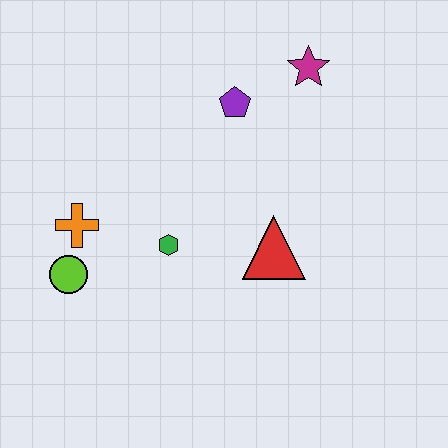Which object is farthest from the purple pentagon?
The lime circle is farthest from the purple pentagon.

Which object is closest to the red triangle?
The green hexagon is closest to the red triangle.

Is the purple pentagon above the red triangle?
Yes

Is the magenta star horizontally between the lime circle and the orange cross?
No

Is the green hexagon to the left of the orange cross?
No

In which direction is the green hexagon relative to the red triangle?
The green hexagon is to the left of the red triangle.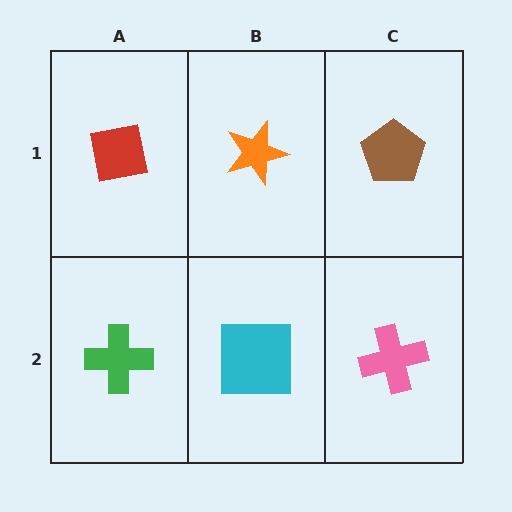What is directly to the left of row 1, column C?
An orange star.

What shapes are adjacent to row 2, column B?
An orange star (row 1, column B), a green cross (row 2, column A), a pink cross (row 2, column C).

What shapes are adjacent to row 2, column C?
A brown pentagon (row 1, column C), a cyan square (row 2, column B).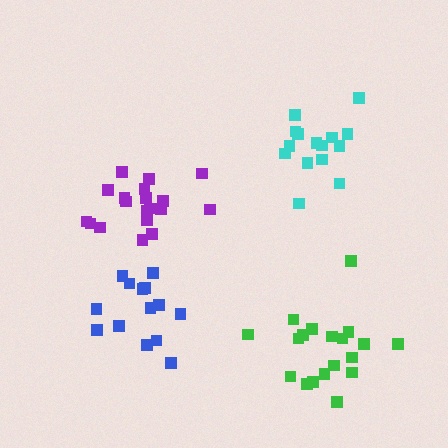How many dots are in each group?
Group 1: 14 dots, Group 2: 15 dots, Group 3: 19 dots, Group 4: 19 dots (67 total).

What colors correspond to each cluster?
The clusters are colored: blue, cyan, green, purple.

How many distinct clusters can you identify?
There are 4 distinct clusters.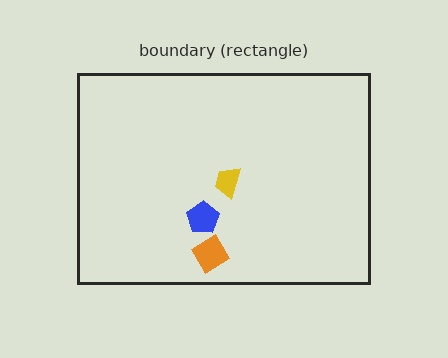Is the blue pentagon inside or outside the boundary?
Inside.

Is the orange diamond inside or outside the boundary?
Inside.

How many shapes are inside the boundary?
3 inside, 0 outside.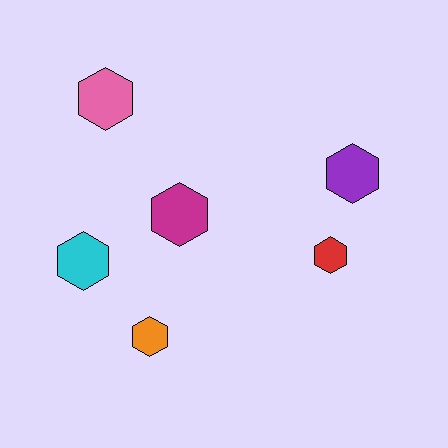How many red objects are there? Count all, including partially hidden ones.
There is 1 red object.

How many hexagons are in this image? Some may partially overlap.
There are 6 hexagons.